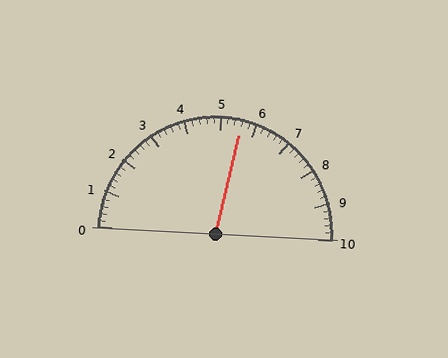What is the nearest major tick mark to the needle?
The nearest major tick mark is 6.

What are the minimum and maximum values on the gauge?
The gauge ranges from 0 to 10.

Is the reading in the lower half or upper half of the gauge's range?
The reading is in the upper half of the range (0 to 10).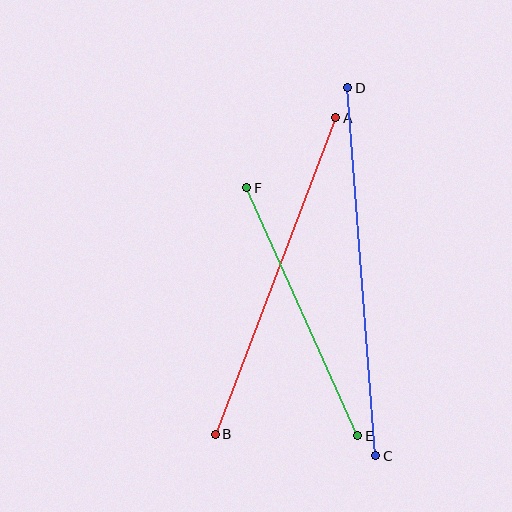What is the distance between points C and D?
The distance is approximately 369 pixels.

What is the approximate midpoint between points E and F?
The midpoint is at approximately (302, 312) pixels.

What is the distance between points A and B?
The distance is approximately 339 pixels.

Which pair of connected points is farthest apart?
Points C and D are farthest apart.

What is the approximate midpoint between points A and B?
The midpoint is at approximately (276, 276) pixels.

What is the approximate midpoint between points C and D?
The midpoint is at approximately (362, 272) pixels.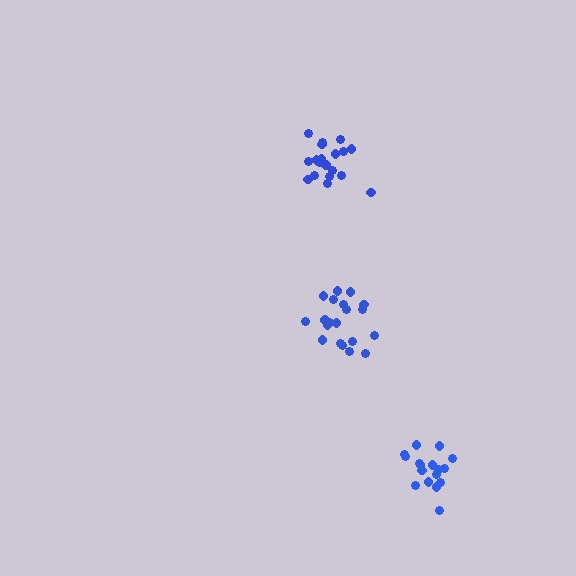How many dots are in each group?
Group 1: 19 dots, Group 2: 17 dots, Group 3: 20 dots (56 total).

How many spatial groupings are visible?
There are 3 spatial groupings.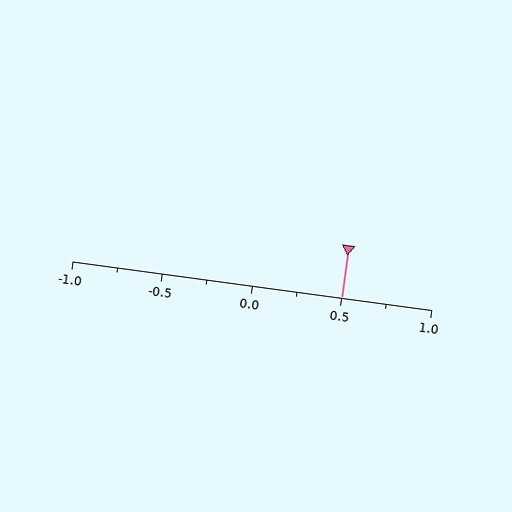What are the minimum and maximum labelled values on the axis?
The axis runs from -1.0 to 1.0.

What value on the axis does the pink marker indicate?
The marker indicates approximately 0.5.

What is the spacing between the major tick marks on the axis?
The major ticks are spaced 0.5 apart.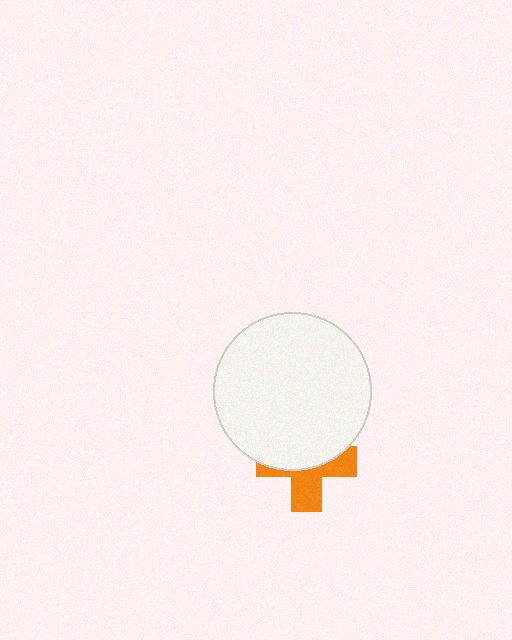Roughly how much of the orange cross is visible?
About half of it is visible (roughly 46%).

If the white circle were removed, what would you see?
You would see the complete orange cross.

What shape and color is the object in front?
The object in front is a white circle.